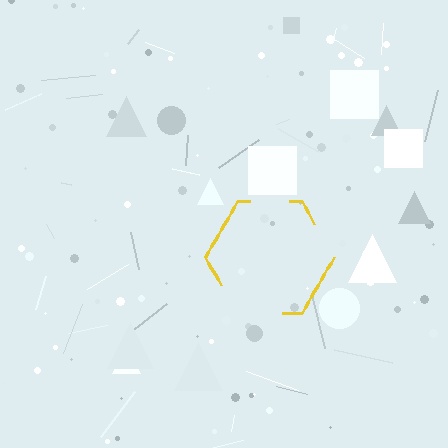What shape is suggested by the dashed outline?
The dashed outline suggests a hexagon.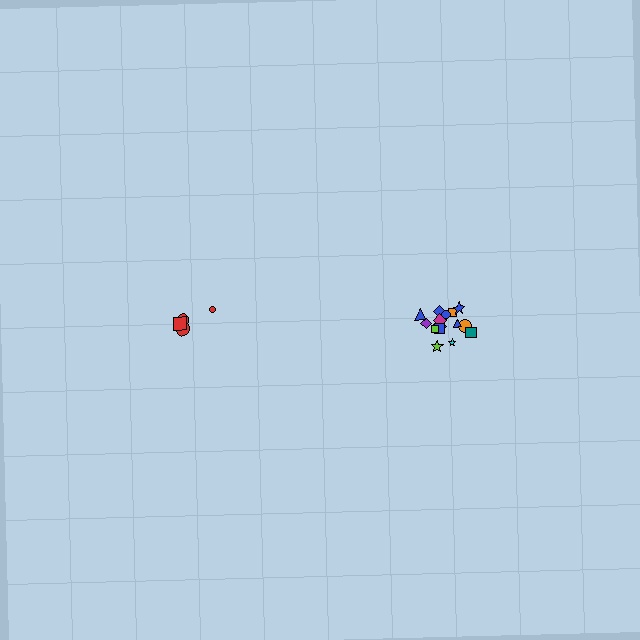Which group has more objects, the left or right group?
The right group.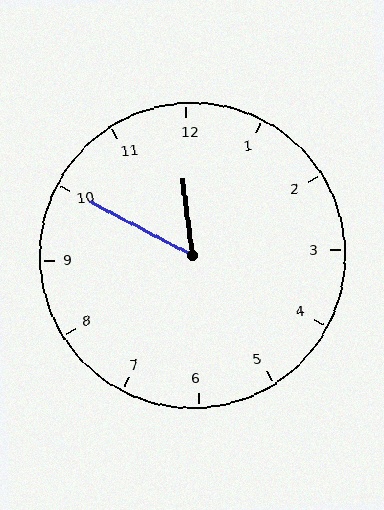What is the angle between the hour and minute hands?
Approximately 55 degrees.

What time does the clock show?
11:50.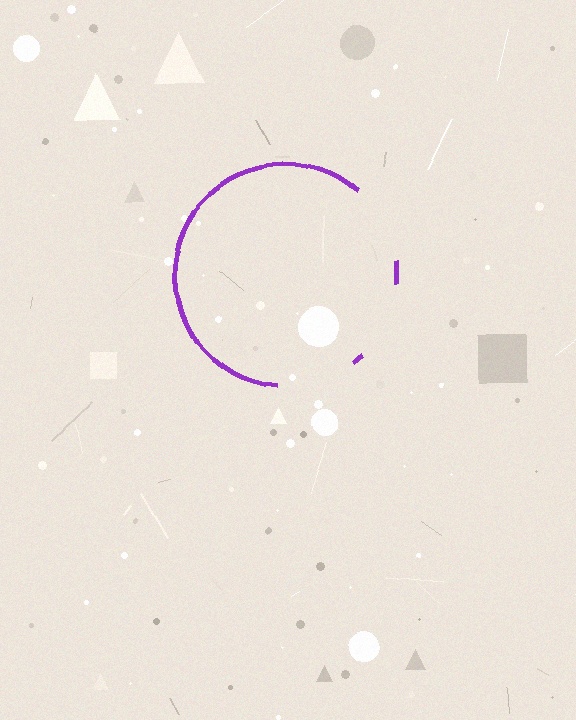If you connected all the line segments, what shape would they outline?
They would outline a circle.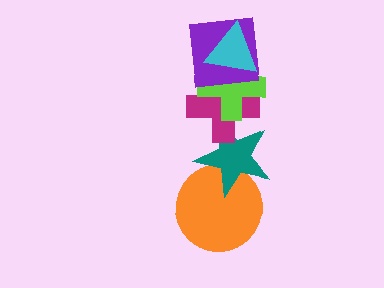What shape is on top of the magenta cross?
The lime cross is on top of the magenta cross.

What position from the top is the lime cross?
The lime cross is 3rd from the top.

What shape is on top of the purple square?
The cyan triangle is on top of the purple square.